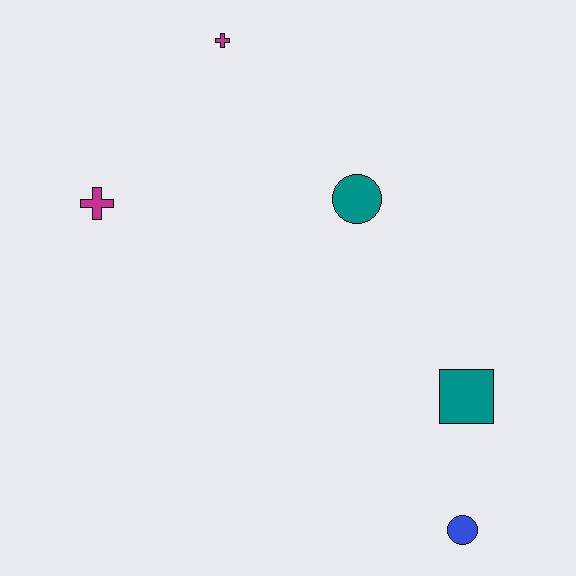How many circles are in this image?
There are 2 circles.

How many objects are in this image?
There are 5 objects.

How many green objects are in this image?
There are no green objects.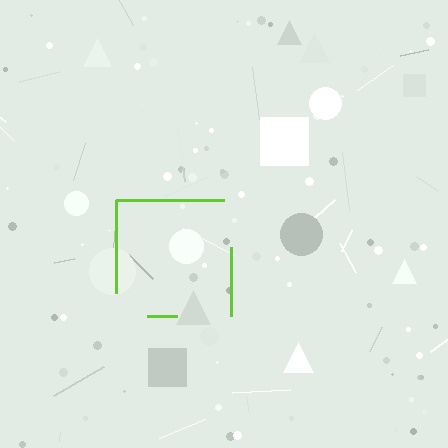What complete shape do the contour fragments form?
The contour fragments form a square.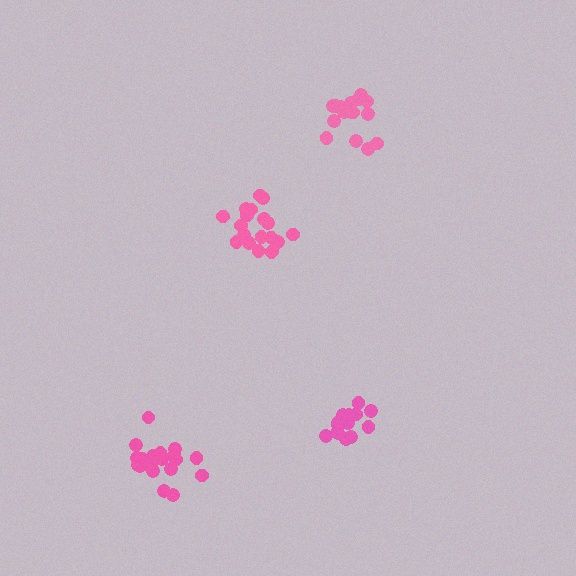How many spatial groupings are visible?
There are 4 spatial groupings.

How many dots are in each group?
Group 1: 16 dots, Group 2: 16 dots, Group 3: 21 dots, Group 4: 19 dots (72 total).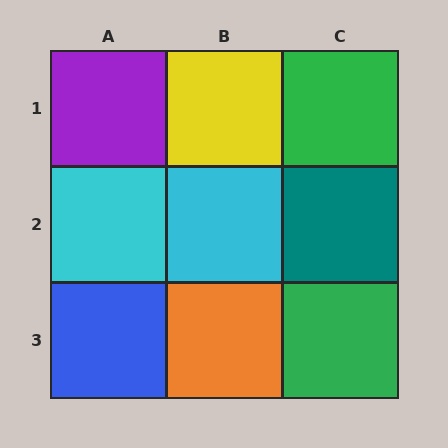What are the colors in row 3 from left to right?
Blue, orange, green.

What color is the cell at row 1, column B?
Yellow.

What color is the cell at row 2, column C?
Teal.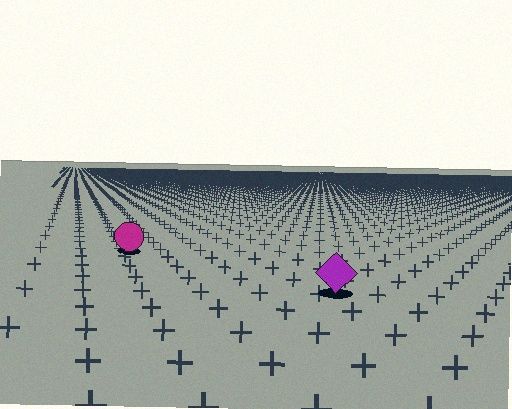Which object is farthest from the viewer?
The magenta circle is farthest from the viewer. It appears smaller and the ground texture around it is denser.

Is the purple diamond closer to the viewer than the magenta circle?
Yes. The purple diamond is closer — you can tell from the texture gradient: the ground texture is coarser near it.